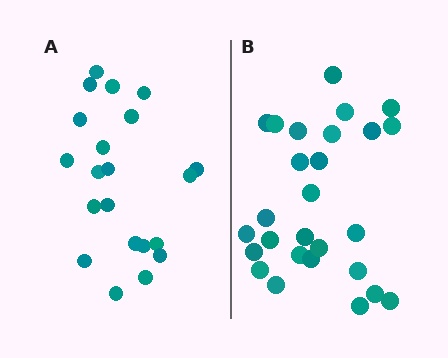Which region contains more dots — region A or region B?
Region B (the right region) has more dots.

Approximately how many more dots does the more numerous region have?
Region B has about 6 more dots than region A.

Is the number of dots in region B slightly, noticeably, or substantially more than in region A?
Region B has noticeably more, but not dramatically so. The ratio is roughly 1.3 to 1.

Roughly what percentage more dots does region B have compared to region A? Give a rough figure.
About 30% more.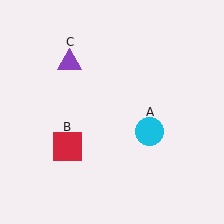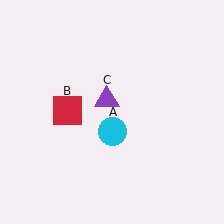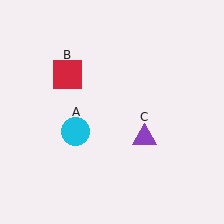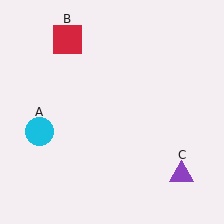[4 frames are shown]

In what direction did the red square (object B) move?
The red square (object B) moved up.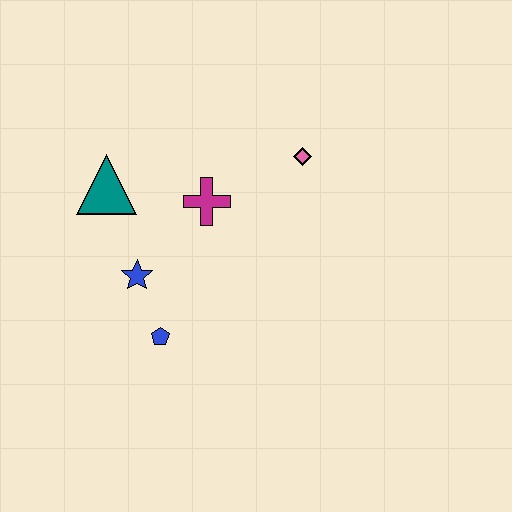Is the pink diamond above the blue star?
Yes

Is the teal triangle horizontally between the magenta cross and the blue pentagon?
No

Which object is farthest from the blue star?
The pink diamond is farthest from the blue star.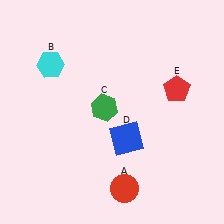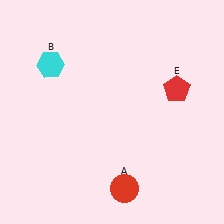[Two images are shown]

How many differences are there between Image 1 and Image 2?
There are 2 differences between the two images.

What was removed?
The blue square (D), the green hexagon (C) were removed in Image 2.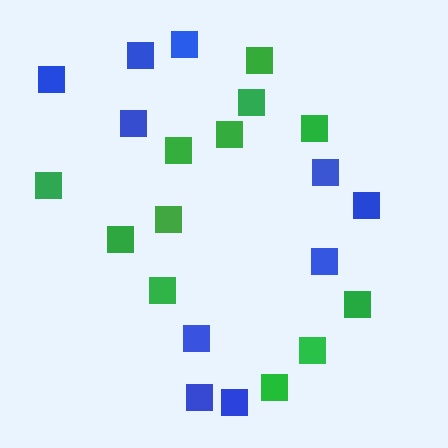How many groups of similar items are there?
There are 2 groups: one group of blue squares (10) and one group of green squares (12).